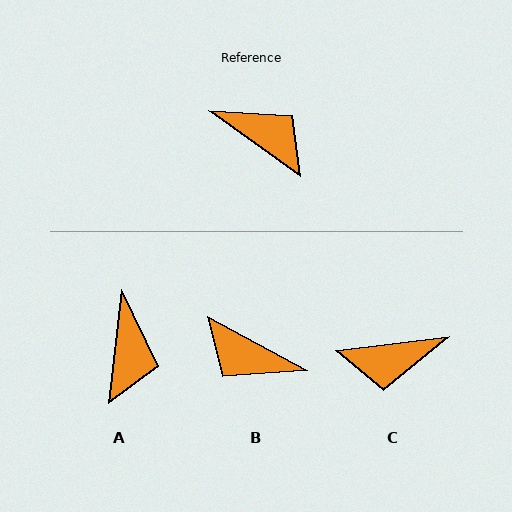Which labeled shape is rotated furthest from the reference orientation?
B, about 173 degrees away.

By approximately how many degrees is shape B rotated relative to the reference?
Approximately 173 degrees clockwise.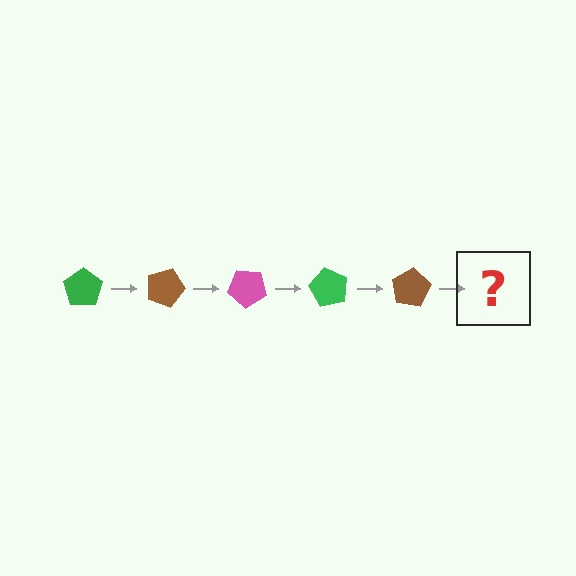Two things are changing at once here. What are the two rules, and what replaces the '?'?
The two rules are that it rotates 20 degrees each step and the color cycles through green, brown, and pink. The '?' should be a pink pentagon, rotated 100 degrees from the start.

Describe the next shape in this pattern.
It should be a pink pentagon, rotated 100 degrees from the start.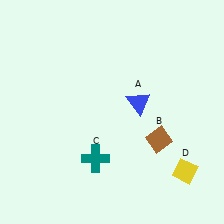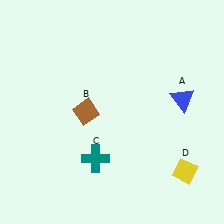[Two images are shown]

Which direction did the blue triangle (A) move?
The blue triangle (A) moved right.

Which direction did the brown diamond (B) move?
The brown diamond (B) moved left.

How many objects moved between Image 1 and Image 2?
2 objects moved between the two images.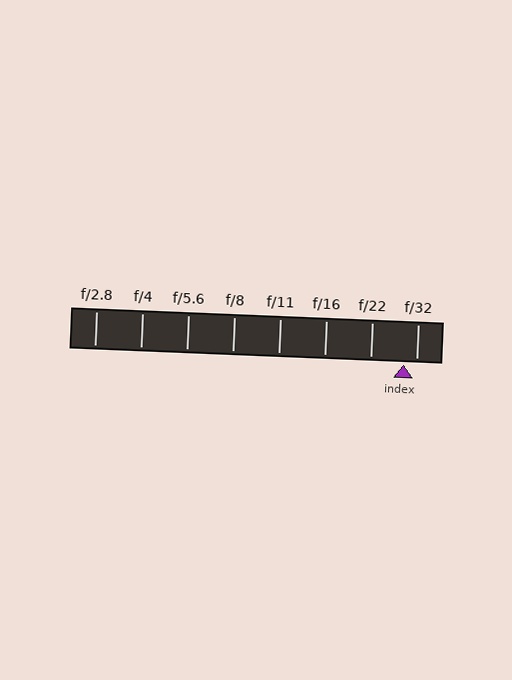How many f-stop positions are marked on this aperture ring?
There are 8 f-stop positions marked.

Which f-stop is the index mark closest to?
The index mark is closest to f/32.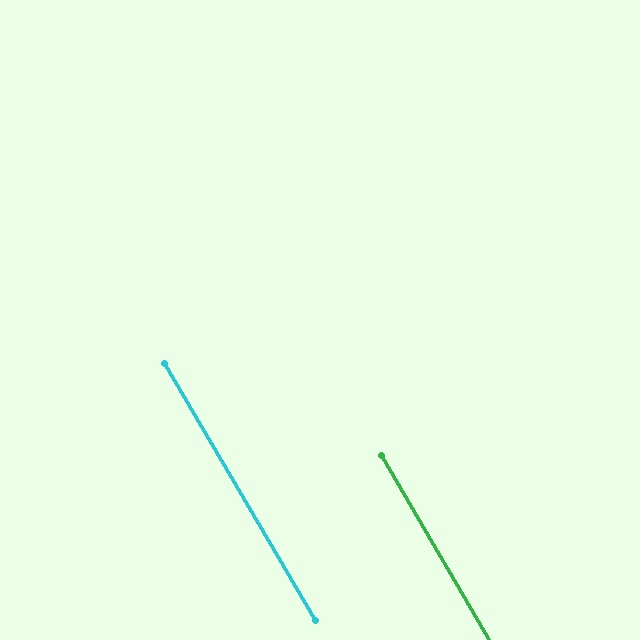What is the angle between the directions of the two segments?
Approximately 0 degrees.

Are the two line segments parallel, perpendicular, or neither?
Parallel — their directions differ by only 0.3°.